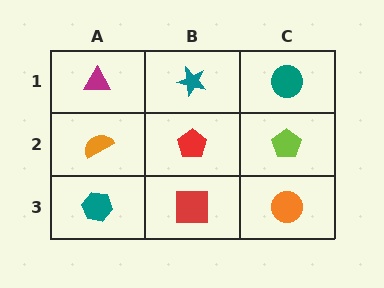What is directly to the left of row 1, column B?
A magenta triangle.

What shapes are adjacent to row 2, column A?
A magenta triangle (row 1, column A), a teal hexagon (row 3, column A), a red pentagon (row 2, column B).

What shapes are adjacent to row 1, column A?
An orange semicircle (row 2, column A), a teal star (row 1, column B).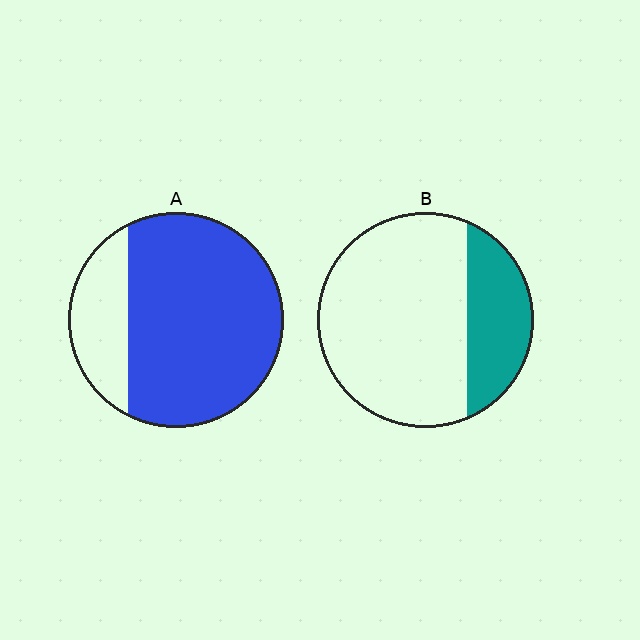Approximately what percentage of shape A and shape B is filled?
A is approximately 75% and B is approximately 25%.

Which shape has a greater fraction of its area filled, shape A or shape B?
Shape A.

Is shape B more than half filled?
No.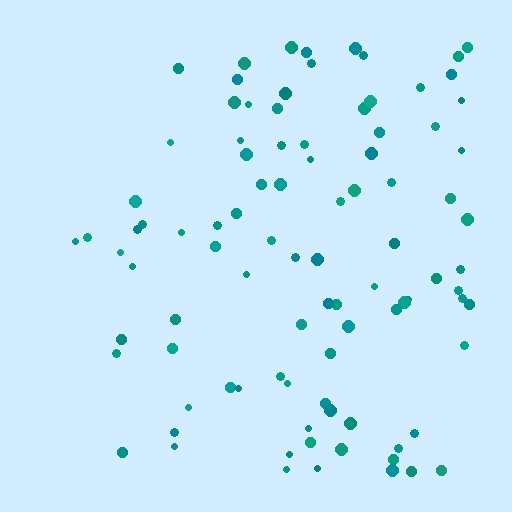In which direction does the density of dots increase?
From left to right, with the right side densest.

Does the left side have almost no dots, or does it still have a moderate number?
Still a moderate number, just noticeably fewer than the right.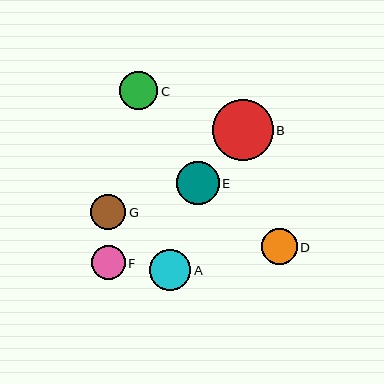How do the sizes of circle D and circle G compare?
Circle D and circle G are approximately the same size.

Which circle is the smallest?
Circle F is the smallest with a size of approximately 34 pixels.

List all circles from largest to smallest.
From largest to smallest: B, E, A, C, D, G, F.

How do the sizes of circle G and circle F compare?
Circle G and circle F are approximately the same size.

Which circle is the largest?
Circle B is the largest with a size of approximately 61 pixels.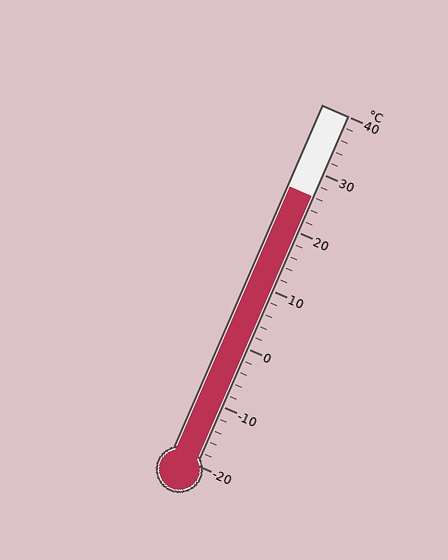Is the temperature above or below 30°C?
The temperature is below 30°C.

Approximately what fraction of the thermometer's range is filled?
The thermometer is filled to approximately 75% of its range.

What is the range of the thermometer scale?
The thermometer scale ranges from -20°C to 40°C.